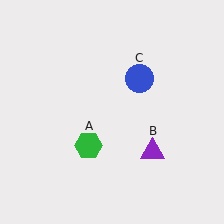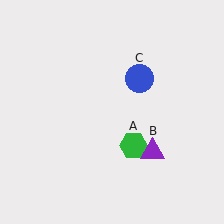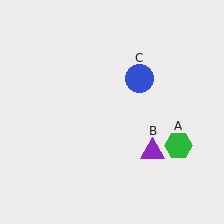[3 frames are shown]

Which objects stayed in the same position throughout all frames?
Purple triangle (object B) and blue circle (object C) remained stationary.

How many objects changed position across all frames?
1 object changed position: green hexagon (object A).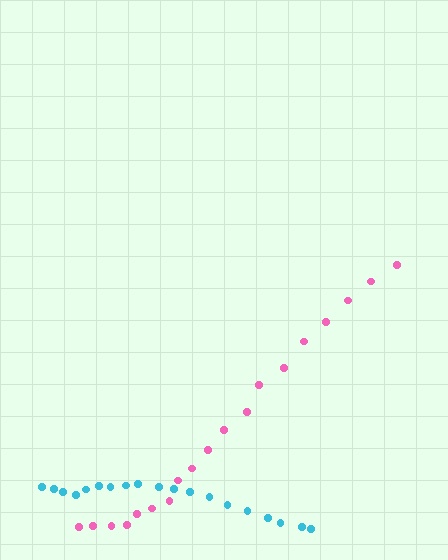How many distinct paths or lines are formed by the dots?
There are 2 distinct paths.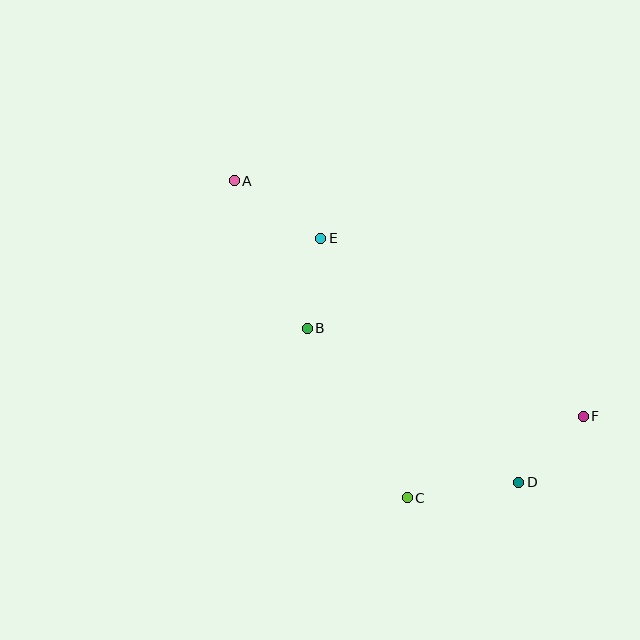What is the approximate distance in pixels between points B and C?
The distance between B and C is approximately 197 pixels.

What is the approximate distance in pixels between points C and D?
The distance between C and D is approximately 113 pixels.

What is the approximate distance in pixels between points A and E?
The distance between A and E is approximately 104 pixels.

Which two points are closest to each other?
Points B and E are closest to each other.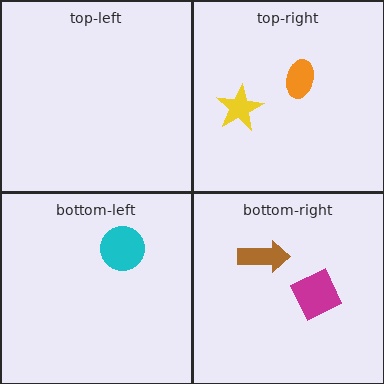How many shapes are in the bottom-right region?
2.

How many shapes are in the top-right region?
2.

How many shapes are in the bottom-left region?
1.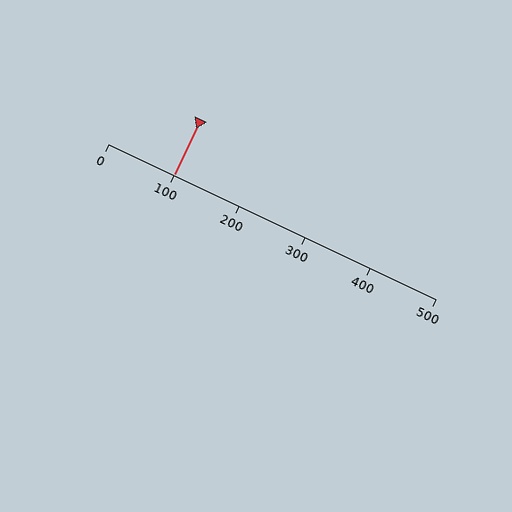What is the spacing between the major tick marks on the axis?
The major ticks are spaced 100 apart.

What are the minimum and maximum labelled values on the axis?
The axis runs from 0 to 500.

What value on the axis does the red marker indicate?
The marker indicates approximately 100.